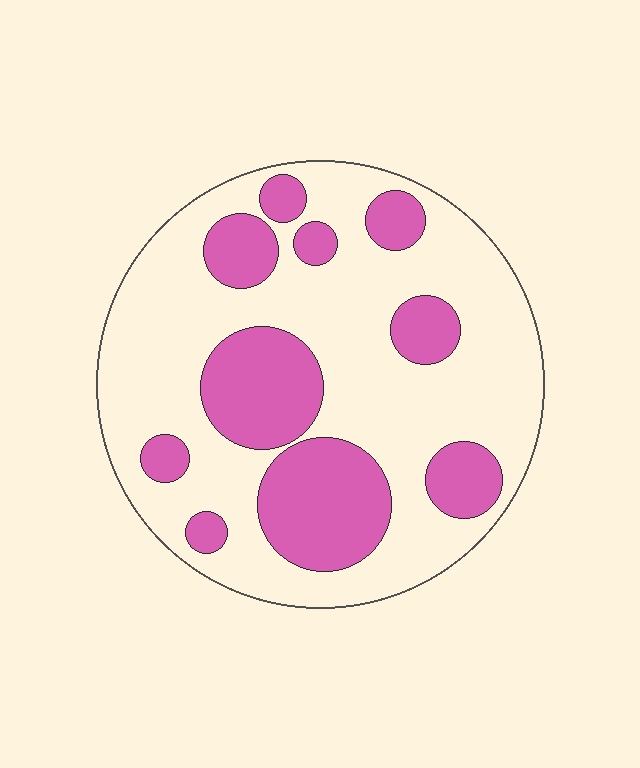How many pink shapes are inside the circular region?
10.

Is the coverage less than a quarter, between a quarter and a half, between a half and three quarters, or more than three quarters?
Between a quarter and a half.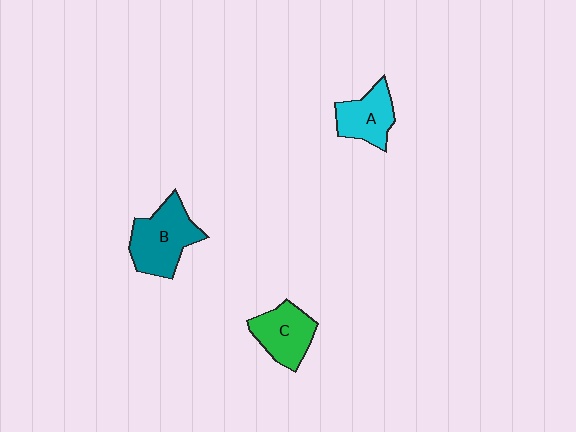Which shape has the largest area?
Shape B (teal).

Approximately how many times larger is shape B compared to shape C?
Approximately 1.3 times.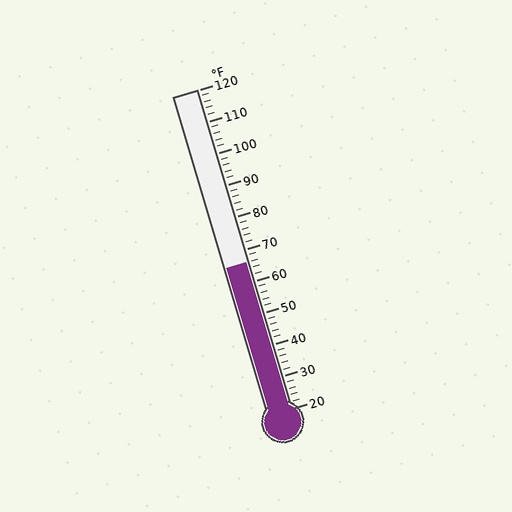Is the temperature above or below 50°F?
The temperature is above 50°F.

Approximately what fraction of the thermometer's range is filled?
The thermometer is filled to approximately 45% of its range.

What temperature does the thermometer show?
The thermometer shows approximately 66°F.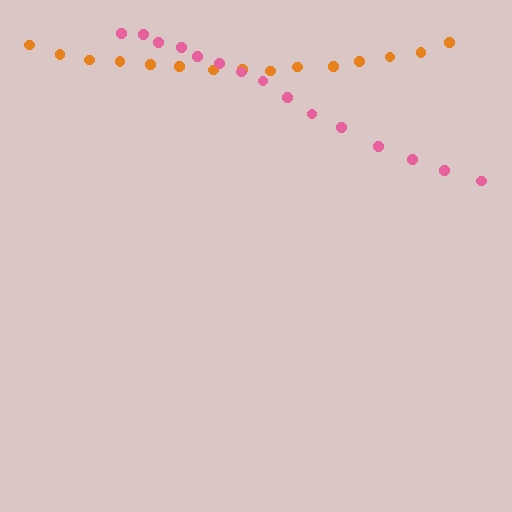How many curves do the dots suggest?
There are 2 distinct paths.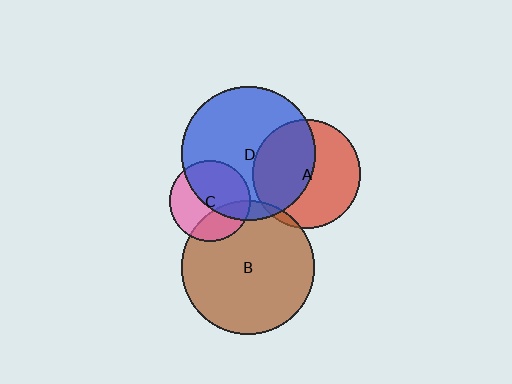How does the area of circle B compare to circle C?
Approximately 2.7 times.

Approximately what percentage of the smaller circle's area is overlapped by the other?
Approximately 30%.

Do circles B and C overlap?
Yes.